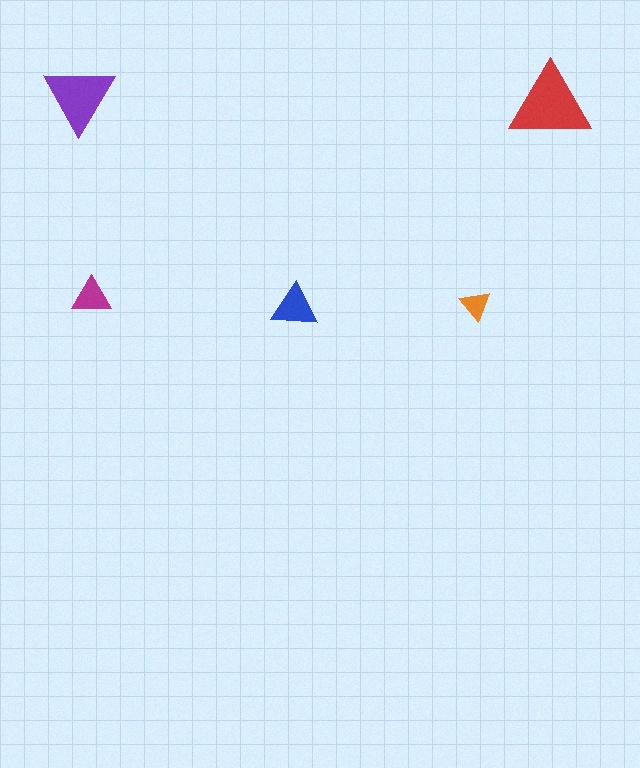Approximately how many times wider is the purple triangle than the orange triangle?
About 2.5 times wider.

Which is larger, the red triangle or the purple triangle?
The red one.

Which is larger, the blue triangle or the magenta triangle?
The blue one.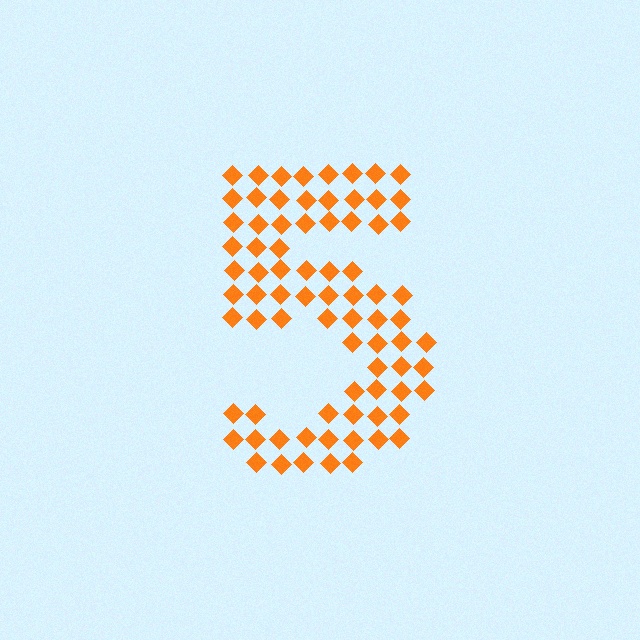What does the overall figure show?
The overall figure shows the digit 5.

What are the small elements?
The small elements are diamonds.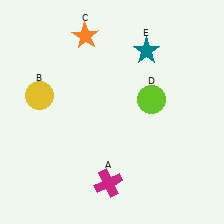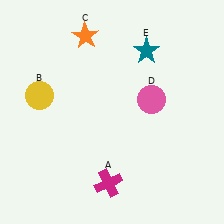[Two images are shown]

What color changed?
The circle (D) changed from lime in Image 1 to pink in Image 2.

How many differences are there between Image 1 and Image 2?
There is 1 difference between the two images.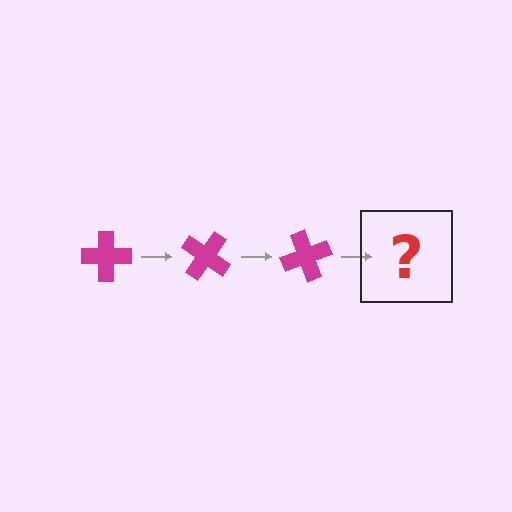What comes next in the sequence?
The next element should be a magenta cross rotated 105 degrees.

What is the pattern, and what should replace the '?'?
The pattern is that the cross rotates 35 degrees each step. The '?' should be a magenta cross rotated 105 degrees.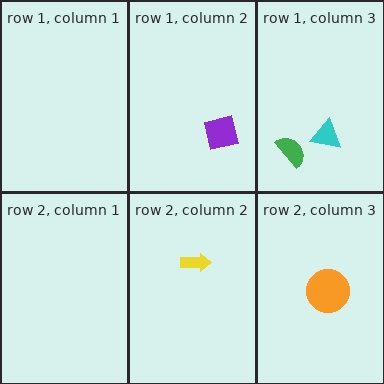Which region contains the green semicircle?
The row 1, column 3 region.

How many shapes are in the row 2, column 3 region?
1.